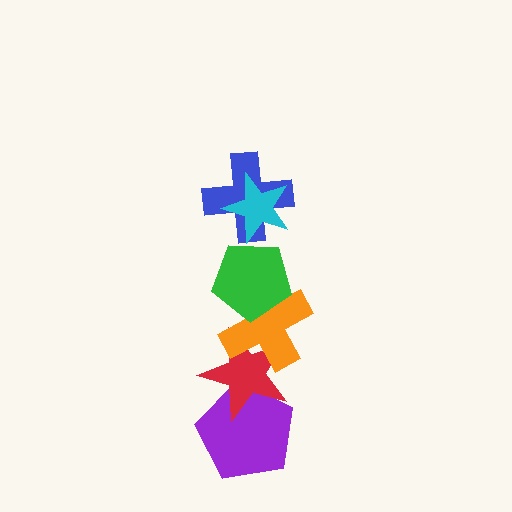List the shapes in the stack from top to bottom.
From top to bottom: the cyan star, the blue cross, the green pentagon, the orange cross, the red star, the purple pentagon.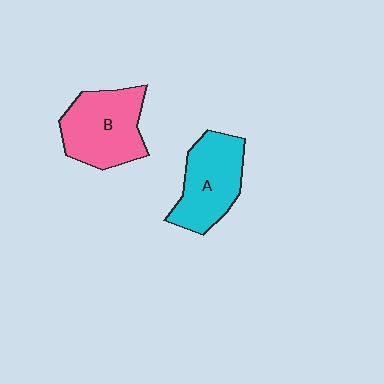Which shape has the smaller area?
Shape A (cyan).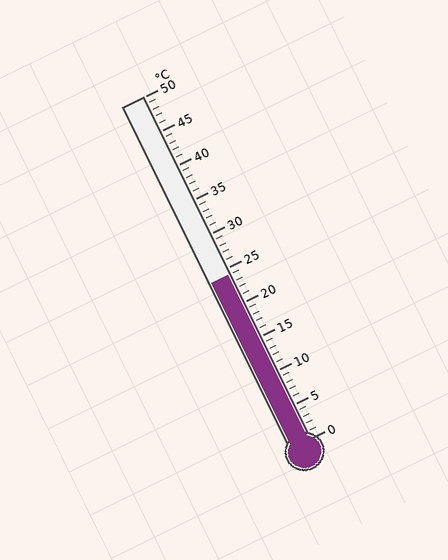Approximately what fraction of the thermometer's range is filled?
The thermometer is filled to approximately 50% of its range.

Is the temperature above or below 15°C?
The temperature is above 15°C.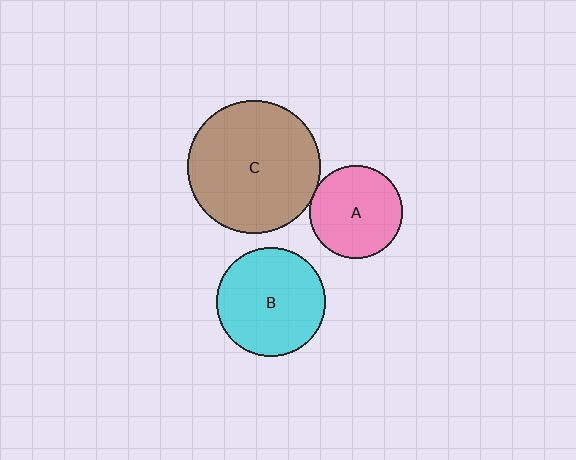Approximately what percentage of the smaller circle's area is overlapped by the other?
Approximately 5%.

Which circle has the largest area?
Circle C (brown).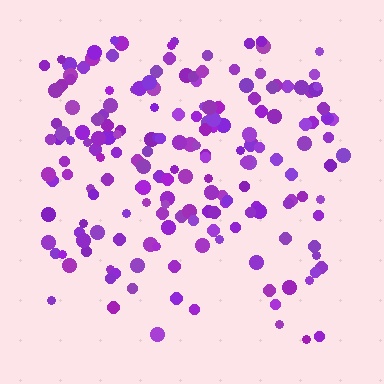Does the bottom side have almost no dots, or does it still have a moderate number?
Still a moderate number, just noticeably fewer than the top.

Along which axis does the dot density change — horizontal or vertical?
Vertical.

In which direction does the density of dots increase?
From bottom to top, with the top side densest.